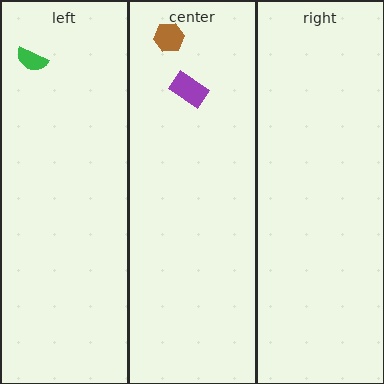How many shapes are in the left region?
1.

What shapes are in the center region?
The brown hexagon, the purple rectangle.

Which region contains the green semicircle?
The left region.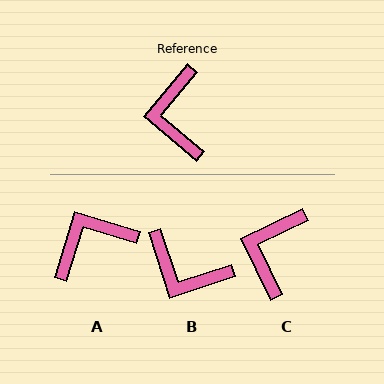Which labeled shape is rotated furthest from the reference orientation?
A, about 67 degrees away.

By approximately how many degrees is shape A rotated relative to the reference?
Approximately 67 degrees clockwise.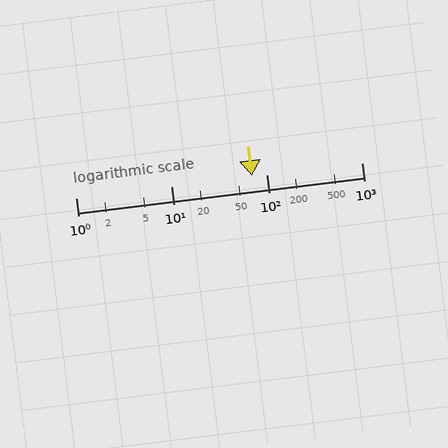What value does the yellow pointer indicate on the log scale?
The pointer indicates approximately 70.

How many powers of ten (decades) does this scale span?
The scale spans 3 decades, from 1 to 1000.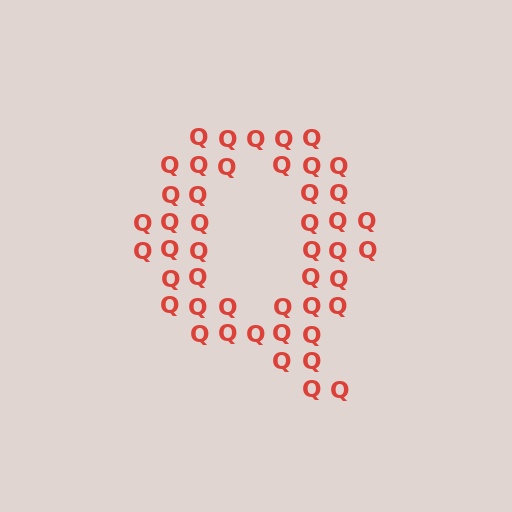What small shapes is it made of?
It is made of small letter Q's.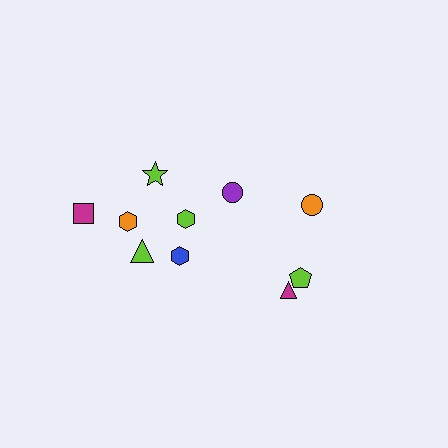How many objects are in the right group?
There are 4 objects.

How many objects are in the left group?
There are 6 objects.